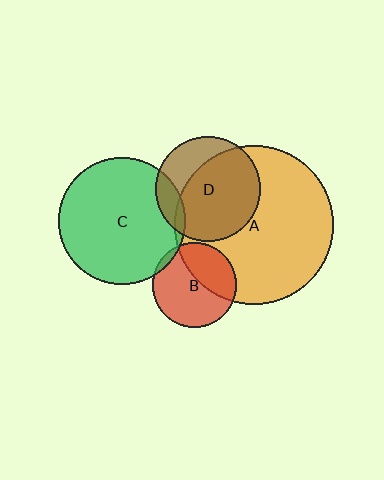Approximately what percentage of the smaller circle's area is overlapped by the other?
Approximately 35%.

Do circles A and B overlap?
Yes.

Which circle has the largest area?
Circle A (orange).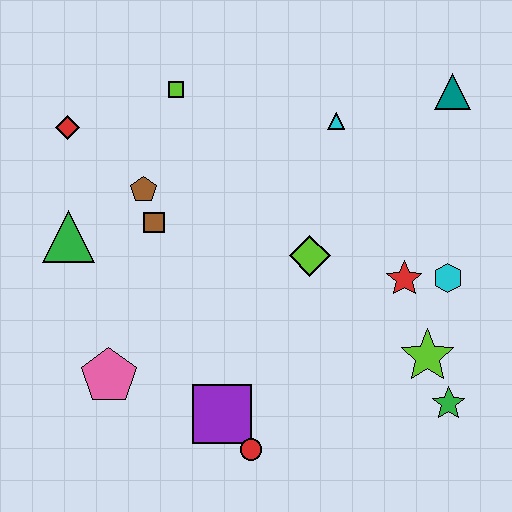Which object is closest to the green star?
The lime star is closest to the green star.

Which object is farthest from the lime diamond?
The red diamond is farthest from the lime diamond.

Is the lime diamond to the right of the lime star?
No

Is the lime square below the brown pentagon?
No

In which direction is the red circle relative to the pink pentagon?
The red circle is to the right of the pink pentagon.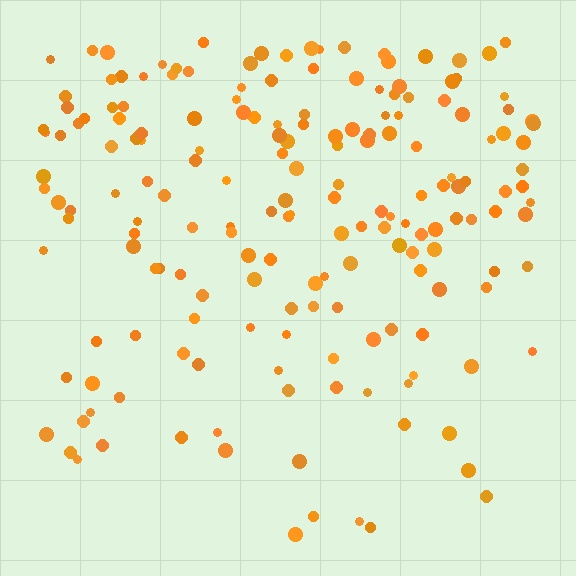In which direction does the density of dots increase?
From bottom to top, with the top side densest.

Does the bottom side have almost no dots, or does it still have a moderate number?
Still a moderate number, just noticeably fewer than the top.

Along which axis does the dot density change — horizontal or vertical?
Vertical.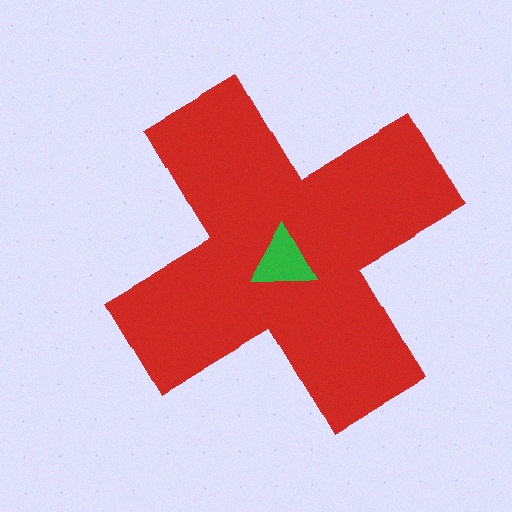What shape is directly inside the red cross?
The green triangle.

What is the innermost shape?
The green triangle.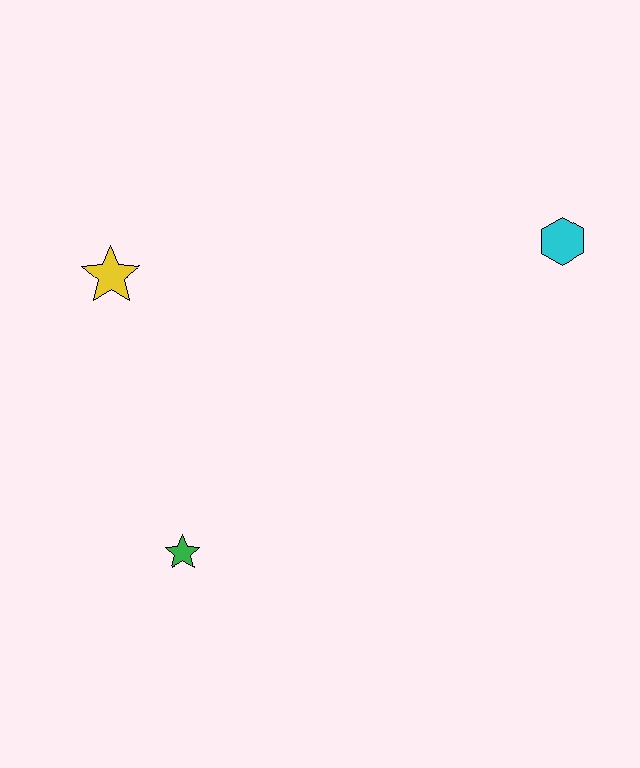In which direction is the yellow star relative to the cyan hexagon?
The yellow star is to the left of the cyan hexagon.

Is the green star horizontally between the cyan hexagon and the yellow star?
Yes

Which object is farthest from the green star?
The cyan hexagon is farthest from the green star.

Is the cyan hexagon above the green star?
Yes